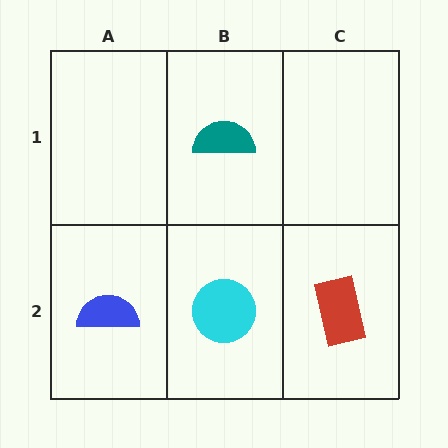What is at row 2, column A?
A blue semicircle.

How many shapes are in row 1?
1 shape.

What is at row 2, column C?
A red rectangle.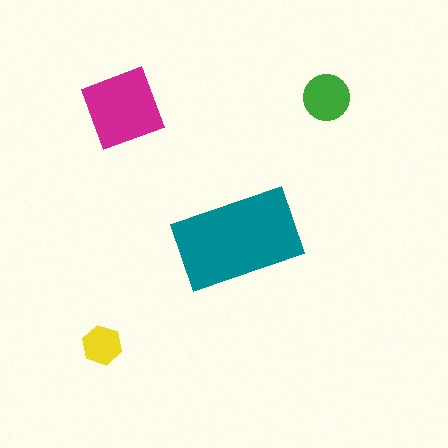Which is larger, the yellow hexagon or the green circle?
The green circle.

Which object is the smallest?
The yellow hexagon.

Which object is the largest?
The teal rectangle.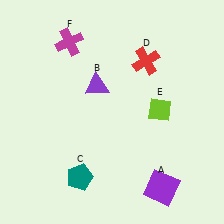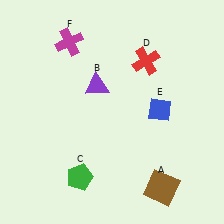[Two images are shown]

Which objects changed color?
A changed from purple to brown. C changed from teal to green. E changed from lime to blue.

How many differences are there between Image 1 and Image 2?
There are 3 differences between the two images.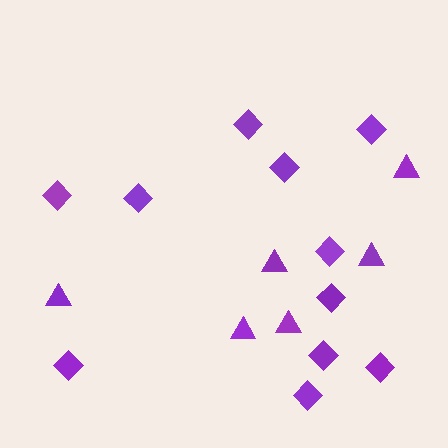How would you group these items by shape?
There are 2 groups: one group of diamonds (11) and one group of triangles (6).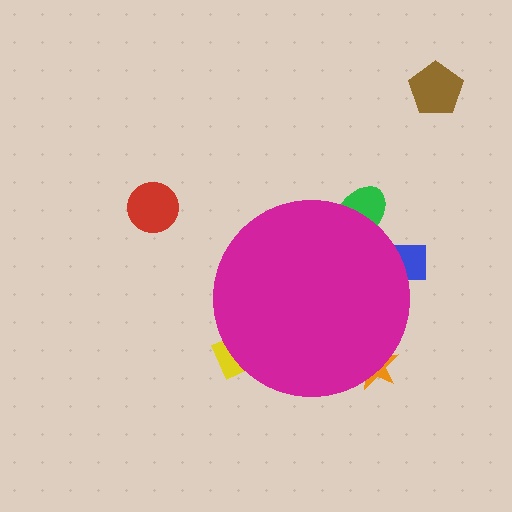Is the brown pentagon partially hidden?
No, the brown pentagon is fully visible.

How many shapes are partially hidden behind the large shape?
4 shapes are partially hidden.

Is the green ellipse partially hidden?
Yes, the green ellipse is partially hidden behind the magenta circle.